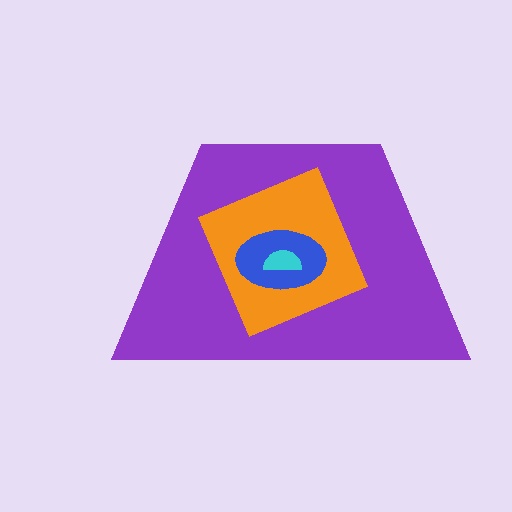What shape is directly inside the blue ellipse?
The cyan semicircle.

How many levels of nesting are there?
4.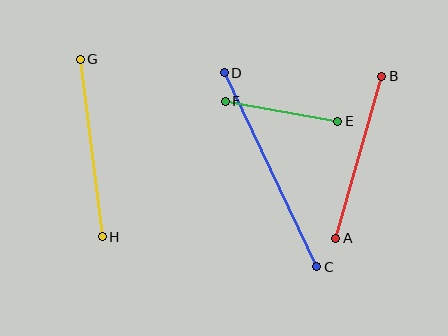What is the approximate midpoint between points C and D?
The midpoint is at approximately (270, 170) pixels.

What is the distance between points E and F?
The distance is approximately 114 pixels.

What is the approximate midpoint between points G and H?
The midpoint is at approximately (91, 148) pixels.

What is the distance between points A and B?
The distance is approximately 168 pixels.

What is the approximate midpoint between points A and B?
The midpoint is at approximately (359, 157) pixels.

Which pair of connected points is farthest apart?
Points C and D are farthest apart.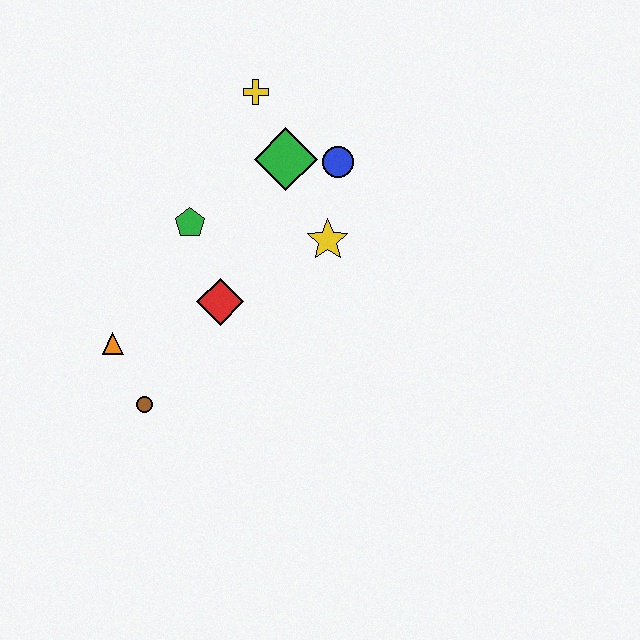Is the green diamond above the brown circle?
Yes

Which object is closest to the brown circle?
The orange triangle is closest to the brown circle.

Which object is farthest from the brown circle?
The yellow cross is farthest from the brown circle.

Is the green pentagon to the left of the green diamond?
Yes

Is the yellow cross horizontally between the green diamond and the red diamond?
Yes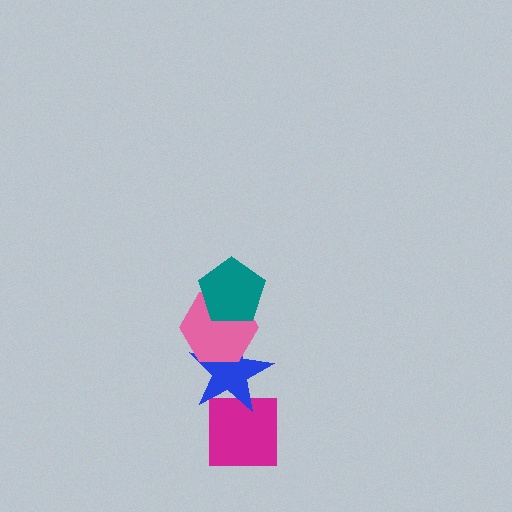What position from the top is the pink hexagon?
The pink hexagon is 2nd from the top.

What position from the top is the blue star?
The blue star is 3rd from the top.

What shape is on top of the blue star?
The pink hexagon is on top of the blue star.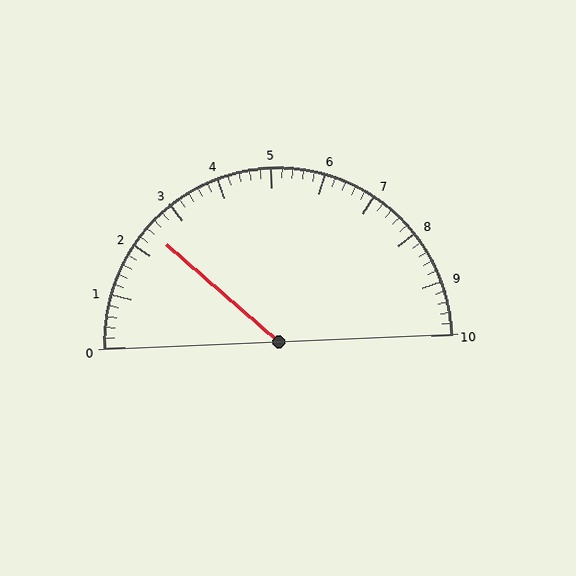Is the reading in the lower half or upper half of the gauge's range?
The reading is in the lower half of the range (0 to 10).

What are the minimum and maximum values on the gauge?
The gauge ranges from 0 to 10.